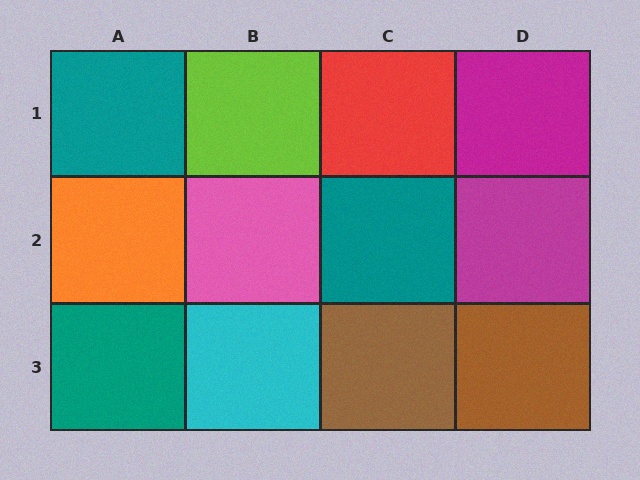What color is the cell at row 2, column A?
Orange.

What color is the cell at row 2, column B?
Pink.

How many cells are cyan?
1 cell is cyan.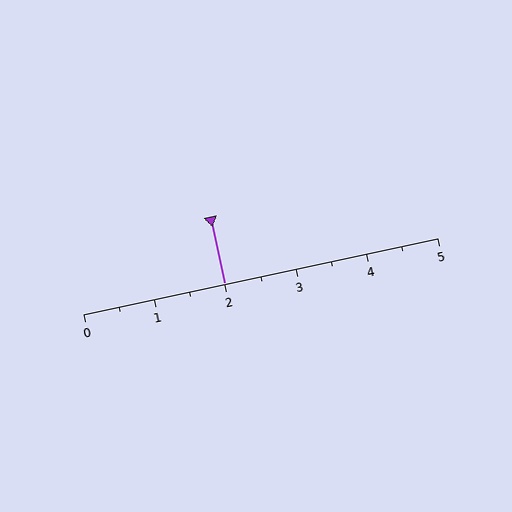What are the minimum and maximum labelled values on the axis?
The axis runs from 0 to 5.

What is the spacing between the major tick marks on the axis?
The major ticks are spaced 1 apart.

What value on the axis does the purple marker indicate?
The marker indicates approximately 2.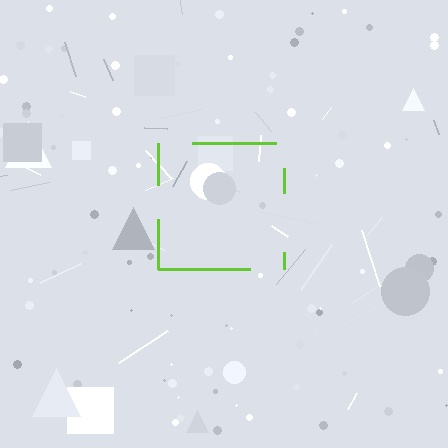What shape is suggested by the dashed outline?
The dashed outline suggests a square.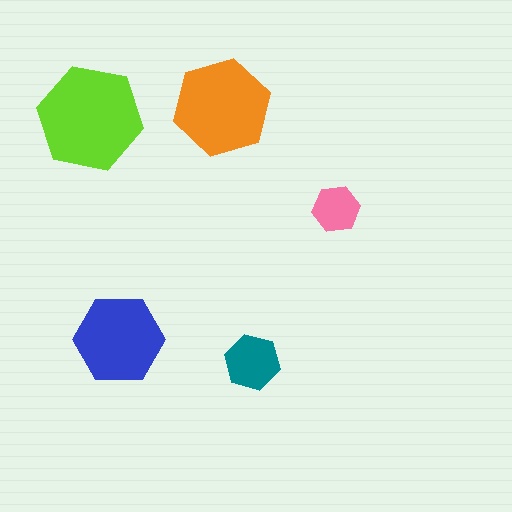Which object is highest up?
The orange hexagon is topmost.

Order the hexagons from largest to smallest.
the lime one, the orange one, the blue one, the teal one, the pink one.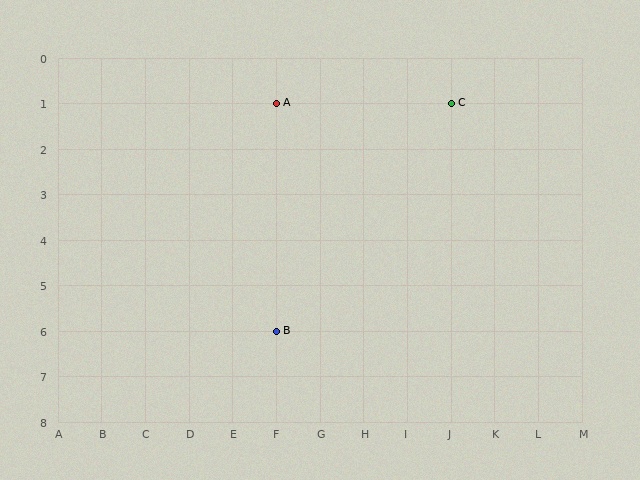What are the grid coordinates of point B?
Point B is at grid coordinates (F, 6).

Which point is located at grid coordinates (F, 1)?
Point A is at (F, 1).